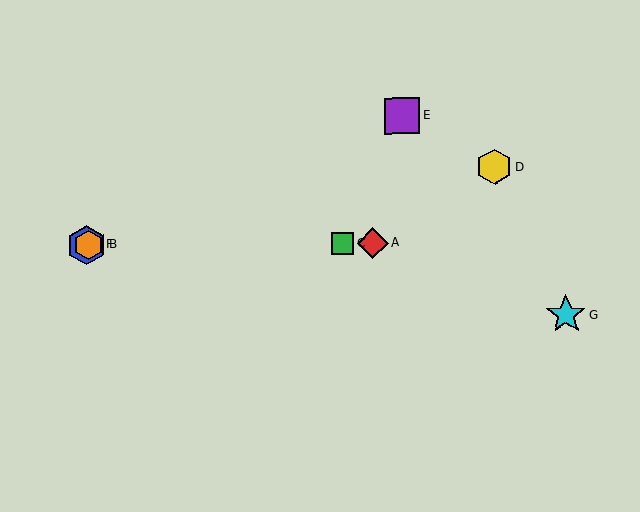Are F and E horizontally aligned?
No, F is at y≈245 and E is at y≈116.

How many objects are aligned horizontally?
4 objects (A, B, C, F) are aligned horizontally.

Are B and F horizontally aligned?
Yes, both are at y≈245.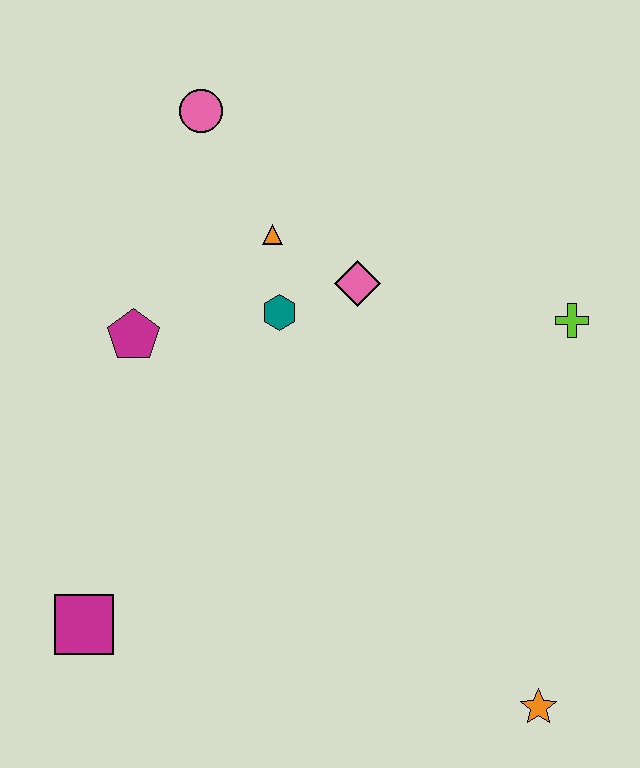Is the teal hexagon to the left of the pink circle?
No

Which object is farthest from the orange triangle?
The orange star is farthest from the orange triangle.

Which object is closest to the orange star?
The lime cross is closest to the orange star.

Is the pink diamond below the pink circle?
Yes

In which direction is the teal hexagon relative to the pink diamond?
The teal hexagon is to the left of the pink diamond.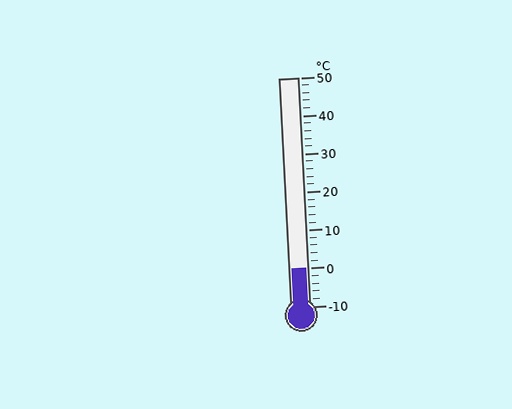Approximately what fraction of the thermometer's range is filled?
The thermometer is filled to approximately 15% of its range.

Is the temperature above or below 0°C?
The temperature is at 0°C.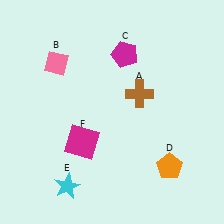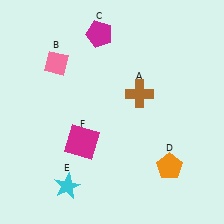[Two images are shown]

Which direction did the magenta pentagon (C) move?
The magenta pentagon (C) moved left.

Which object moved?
The magenta pentagon (C) moved left.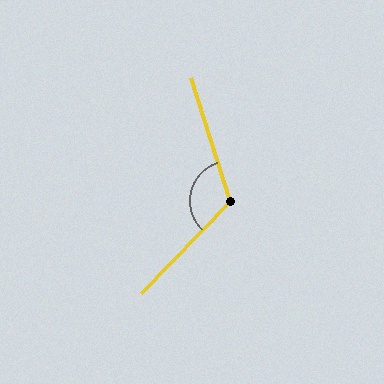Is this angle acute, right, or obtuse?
It is obtuse.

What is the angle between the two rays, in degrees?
Approximately 119 degrees.